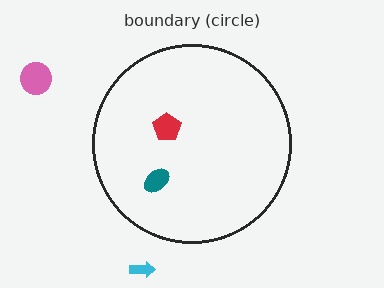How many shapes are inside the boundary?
2 inside, 2 outside.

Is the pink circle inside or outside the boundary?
Outside.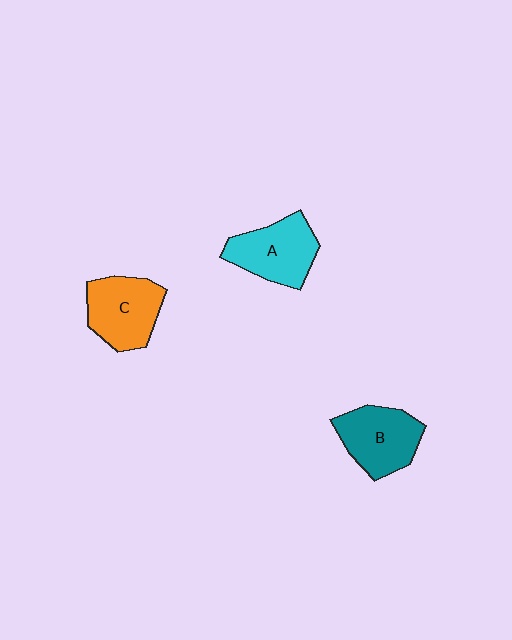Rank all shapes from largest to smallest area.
From largest to smallest: C (orange), B (teal), A (cyan).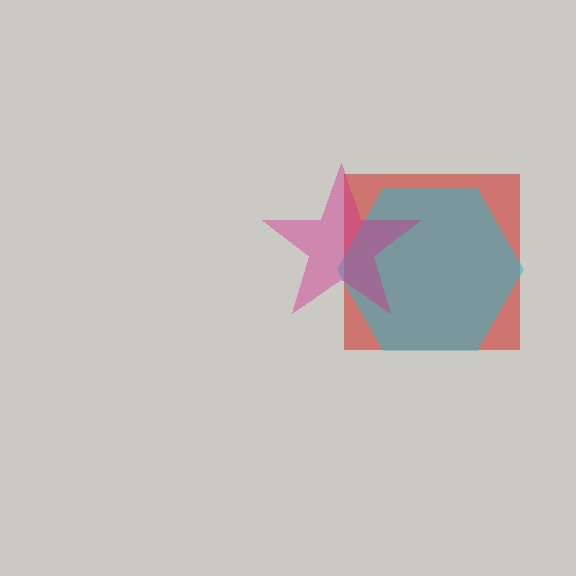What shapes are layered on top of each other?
The layered shapes are: a red square, a cyan hexagon, a magenta star.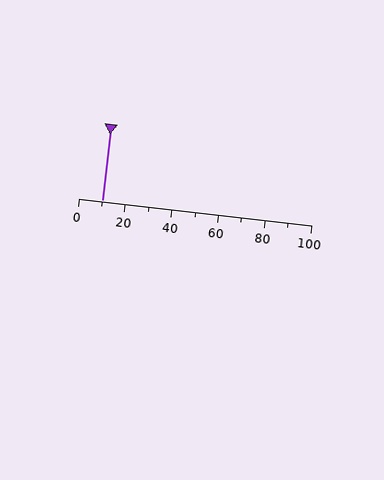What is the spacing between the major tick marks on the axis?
The major ticks are spaced 20 apart.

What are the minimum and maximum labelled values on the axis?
The axis runs from 0 to 100.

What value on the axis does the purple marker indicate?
The marker indicates approximately 10.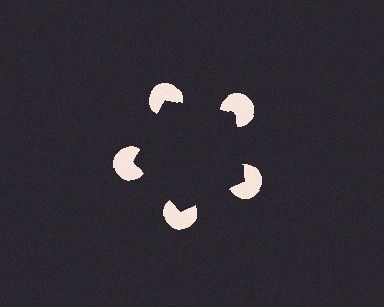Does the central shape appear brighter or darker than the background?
It typically appears slightly darker than the background, even though no actual brightness change is drawn.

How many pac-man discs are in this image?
There are 5 — one at each vertex of the illusory pentagon.